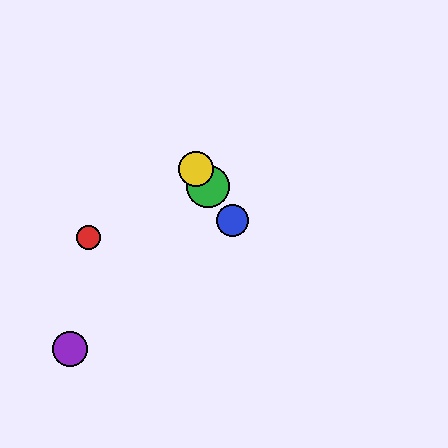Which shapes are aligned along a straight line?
The blue circle, the green circle, the yellow circle are aligned along a straight line.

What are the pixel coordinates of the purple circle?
The purple circle is at (70, 349).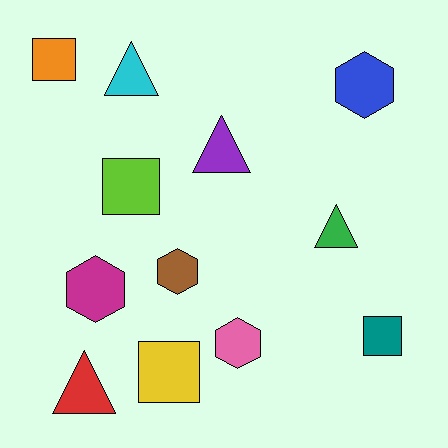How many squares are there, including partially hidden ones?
There are 4 squares.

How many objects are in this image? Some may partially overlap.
There are 12 objects.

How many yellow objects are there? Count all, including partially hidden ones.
There is 1 yellow object.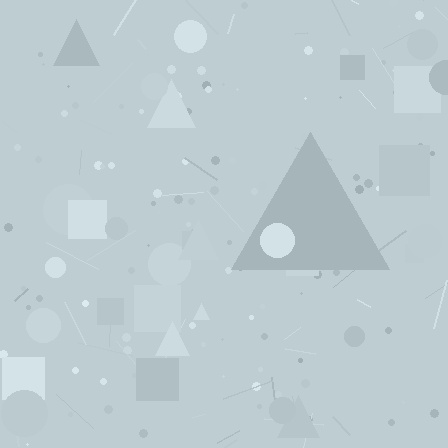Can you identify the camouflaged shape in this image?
The camouflaged shape is a triangle.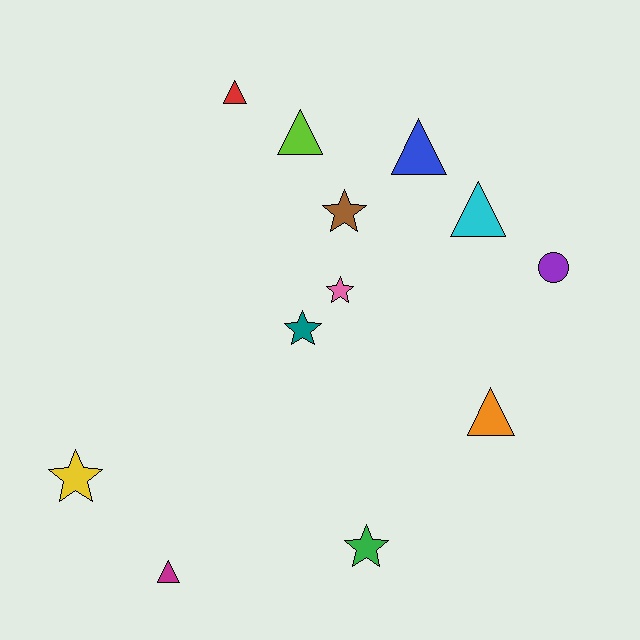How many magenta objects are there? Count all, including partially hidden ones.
There is 1 magenta object.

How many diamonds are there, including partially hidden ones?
There are no diamonds.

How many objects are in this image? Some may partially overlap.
There are 12 objects.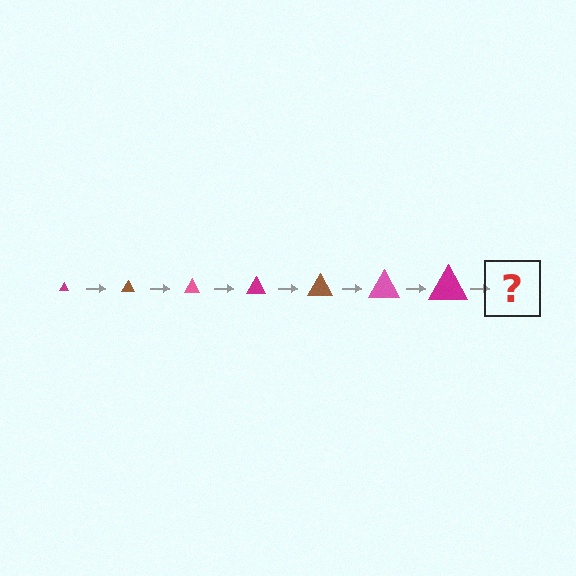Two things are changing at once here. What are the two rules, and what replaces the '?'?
The two rules are that the triangle grows larger each step and the color cycles through magenta, brown, and pink. The '?' should be a brown triangle, larger than the previous one.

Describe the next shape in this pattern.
It should be a brown triangle, larger than the previous one.